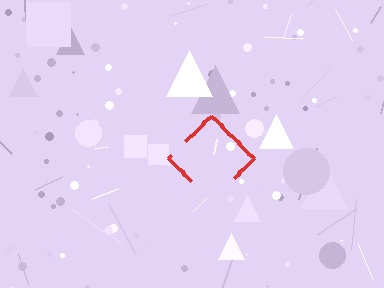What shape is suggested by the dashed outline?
The dashed outline suggests a diamond.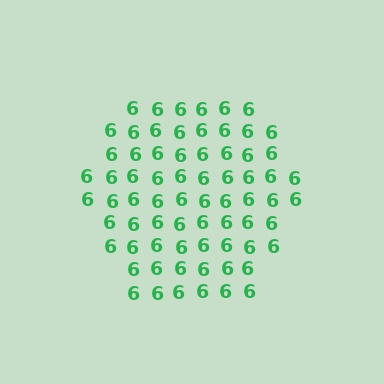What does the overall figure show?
The overall figure shows a hexagon.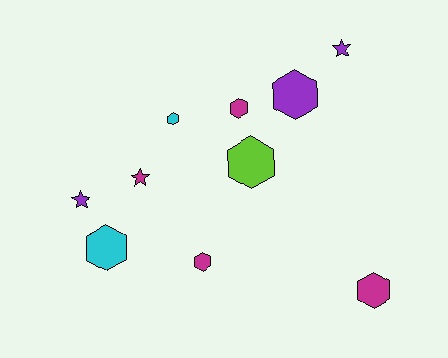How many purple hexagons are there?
There is 1 purple hexagon.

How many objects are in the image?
There are 10 objects.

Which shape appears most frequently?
Hexagon, with 7 objects.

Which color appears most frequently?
Magenta, with 4 objects.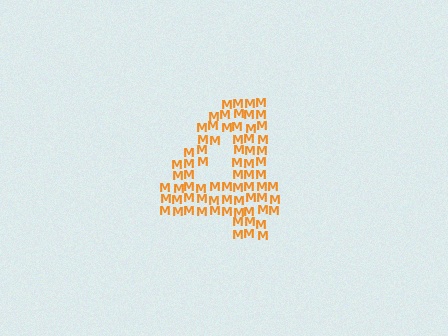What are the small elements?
The small elements are letter M's.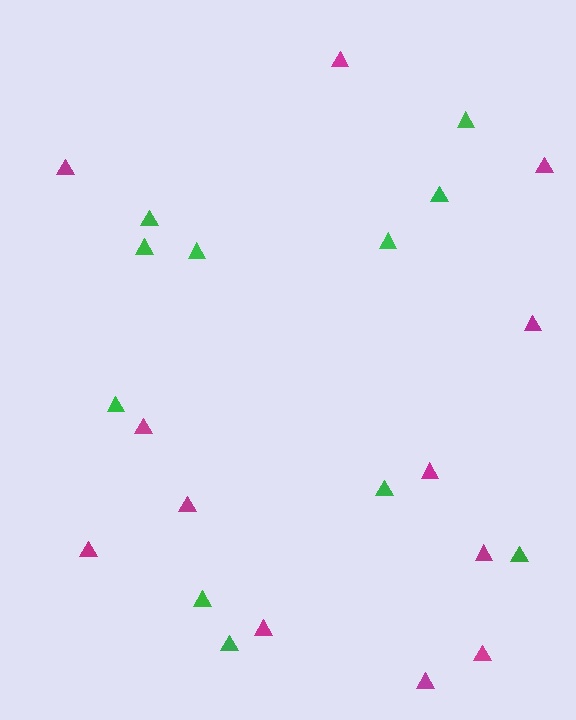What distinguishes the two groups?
There are 2 groups: one group of green triangles (11) and one group of magenta triangles (12).